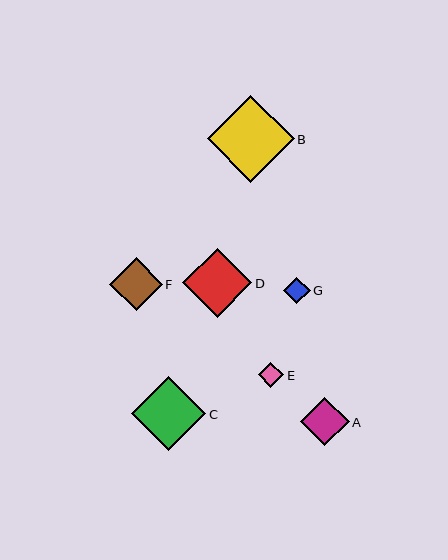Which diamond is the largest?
Diamond B is the largest with a size of approximately 87 pixels.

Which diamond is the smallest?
Diamond E is the smallest with a size of approximately 26 pixels.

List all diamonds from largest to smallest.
From largest to smallest: B, C, D, F, A, G, E.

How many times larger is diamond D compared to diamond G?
Diamond D is approximately 2.6 times the size of diamond G.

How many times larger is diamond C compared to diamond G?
Diamond C is approximately 2.8 times the size of diamond G.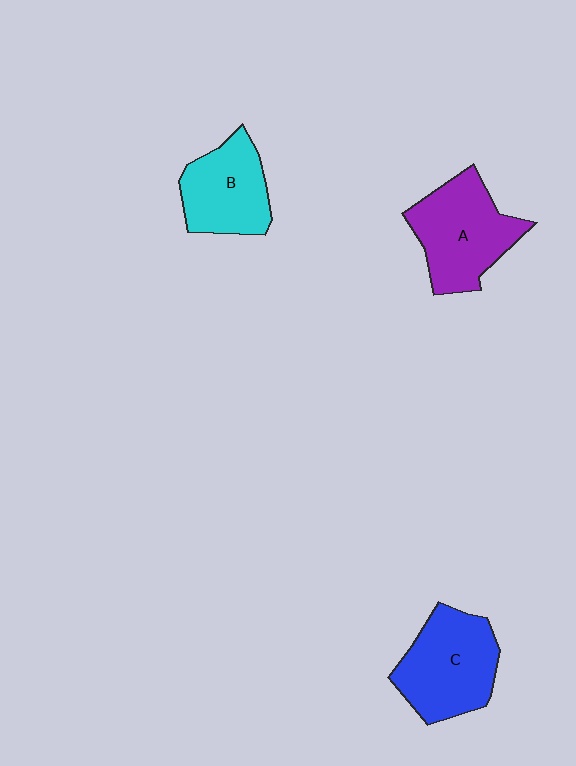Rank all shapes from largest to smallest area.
From largest to smallest: A (purple), C (blue), B (cyan).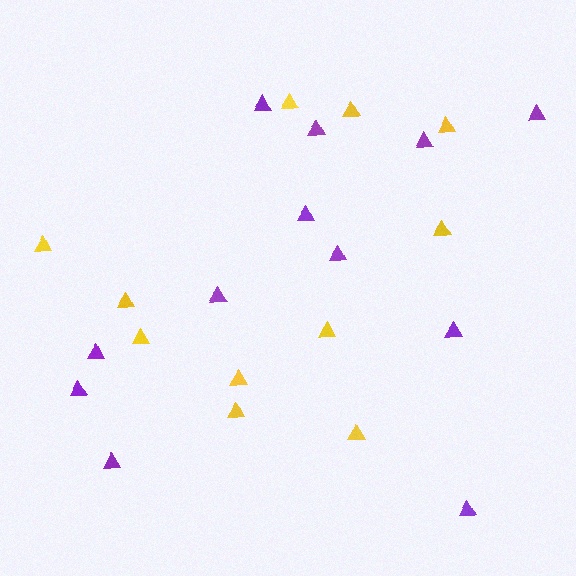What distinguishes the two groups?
There are 2 groups: one group of purple triangles (12) and one group of yellow triangles (11).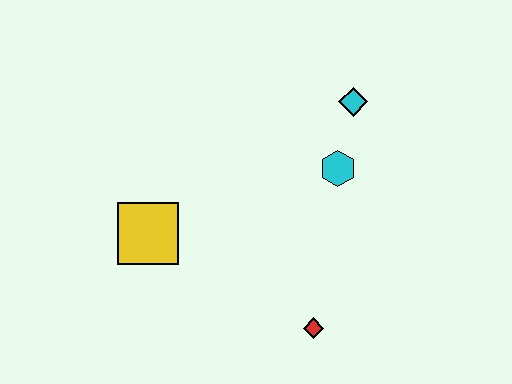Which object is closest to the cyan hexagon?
The cyan diamond is closest to the cyan hexagon.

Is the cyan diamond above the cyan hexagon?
Yes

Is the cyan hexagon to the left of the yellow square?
No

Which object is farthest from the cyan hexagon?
The yellow square is farthest from the cyan hexagon.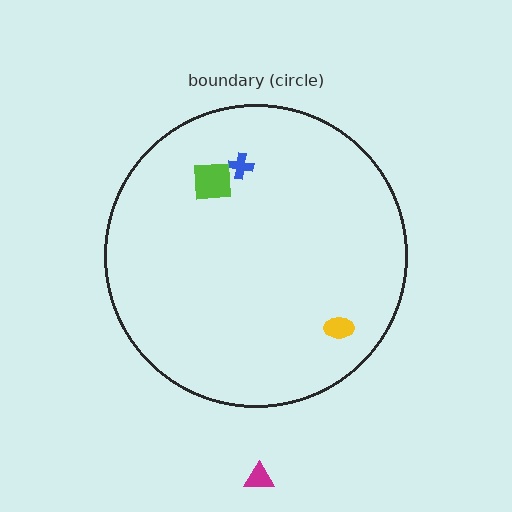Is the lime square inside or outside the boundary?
Inside.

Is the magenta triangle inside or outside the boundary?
Outside.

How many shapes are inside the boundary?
3 inside, 1 outside.